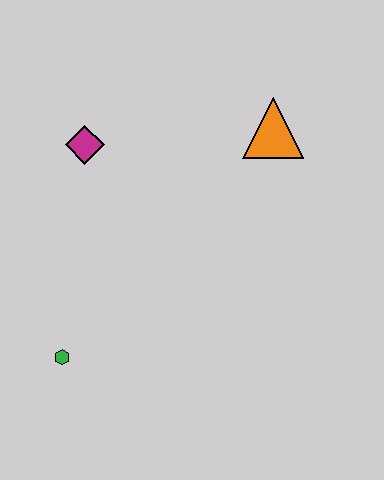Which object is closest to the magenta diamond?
The orange triangle is closest to the magenta diamond.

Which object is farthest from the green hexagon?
The orange triangle is farthest from the green hexagon.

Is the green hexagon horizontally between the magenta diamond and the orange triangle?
No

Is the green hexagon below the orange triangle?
Yes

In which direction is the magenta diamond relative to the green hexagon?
The magenta diamond is above the green hexagon.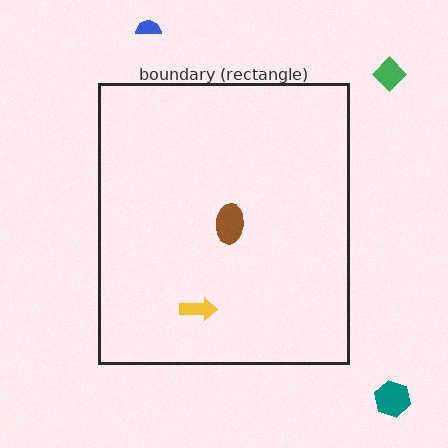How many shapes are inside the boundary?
2 inside, 3 outside.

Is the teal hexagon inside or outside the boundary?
Outside.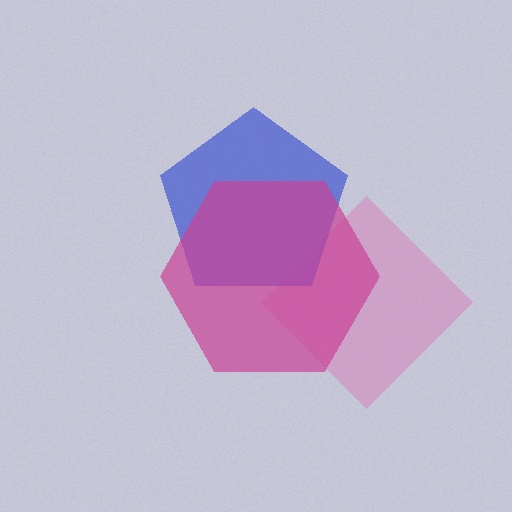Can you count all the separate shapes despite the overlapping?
Yes, there are 3 separate shapes.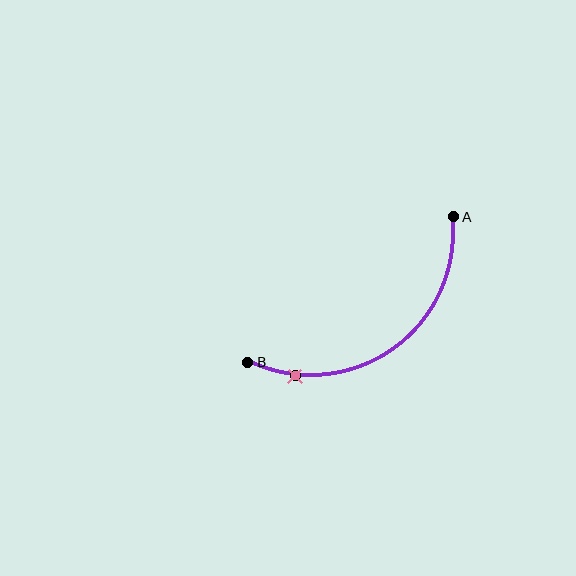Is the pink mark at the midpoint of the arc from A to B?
No. The pink mark lies on the arc but is closer to endpoint B. The arc midpoint would be at the point on the curve equidistant along the arc from both A and B.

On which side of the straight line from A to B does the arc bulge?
The arc bulges below and to the right of the straight line connecting A and B.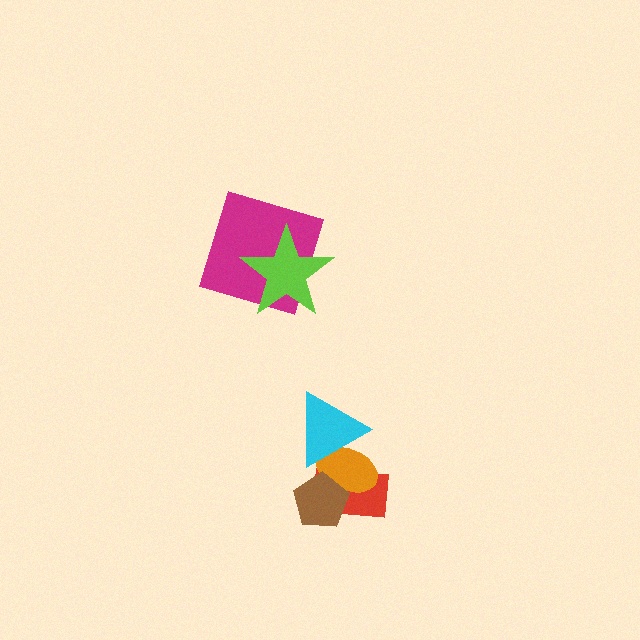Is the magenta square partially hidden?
Yes, it is partially covered by another shape.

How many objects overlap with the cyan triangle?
2 objects overlap with the cyan triangle.